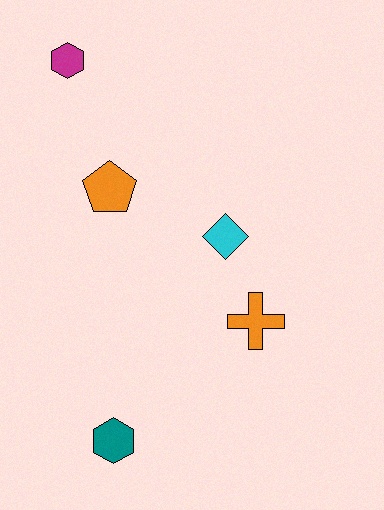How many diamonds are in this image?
There is 1 diamond.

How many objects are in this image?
There are 5 objects.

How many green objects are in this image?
There are no green objects.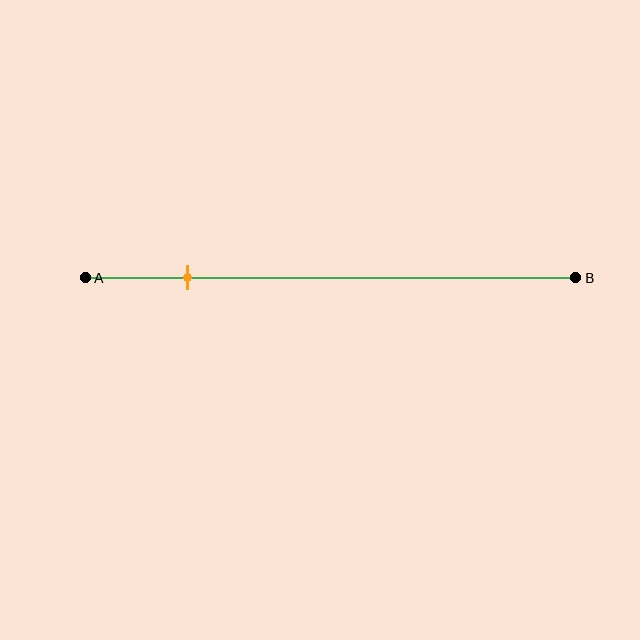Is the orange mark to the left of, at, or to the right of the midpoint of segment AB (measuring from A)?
The orange mark is to the left of the midpoint of segment AB.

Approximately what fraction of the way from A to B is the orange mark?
The orange mark is approximately 20% of the way from A to B.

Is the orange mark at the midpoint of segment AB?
No, the mark is at about 20% from A, not at the 50% midpoint.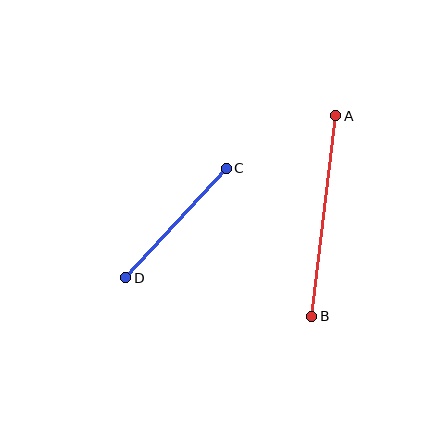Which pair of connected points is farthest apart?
Points A and B are farthest apart.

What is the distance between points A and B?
The distance is approximately 202 pixels.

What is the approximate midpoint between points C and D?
The midpoint is at approximately (176, 223) pixels.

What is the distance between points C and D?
The distance is approximately 149 pixels.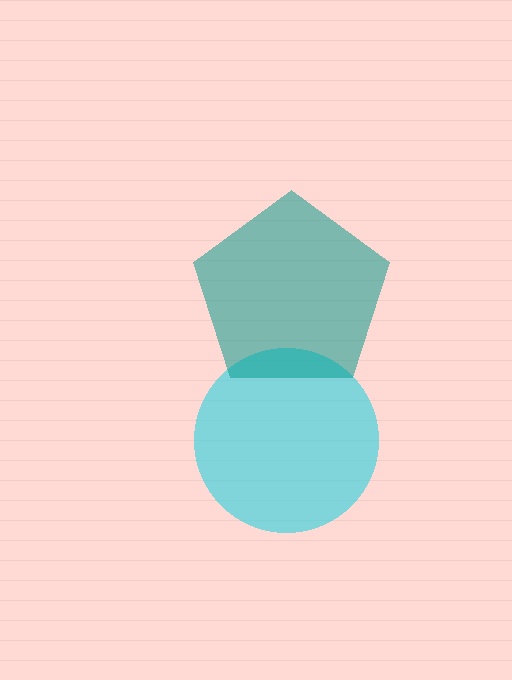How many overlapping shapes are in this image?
There are 2 overlapping shapes in the image.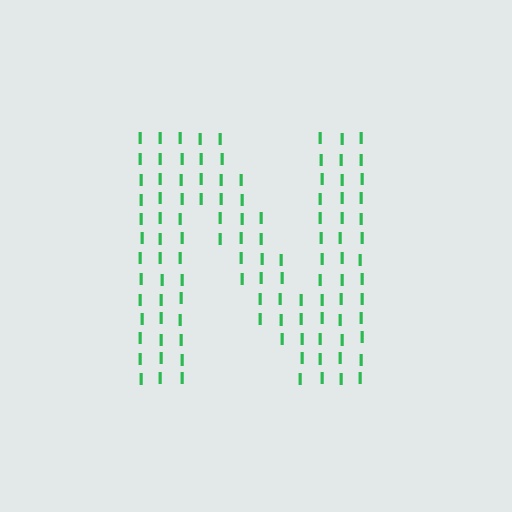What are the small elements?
The small elements are letter I's.